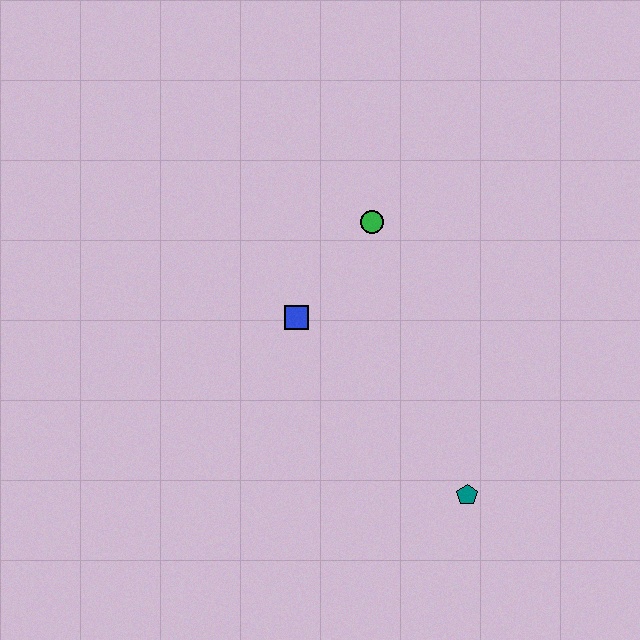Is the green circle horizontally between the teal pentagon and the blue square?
Yes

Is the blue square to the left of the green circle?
Yes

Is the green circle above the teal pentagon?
Yes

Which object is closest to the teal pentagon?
The blue square is closest to the teal pentagon.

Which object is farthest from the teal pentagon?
The green circle is farthest from the teal pentagon.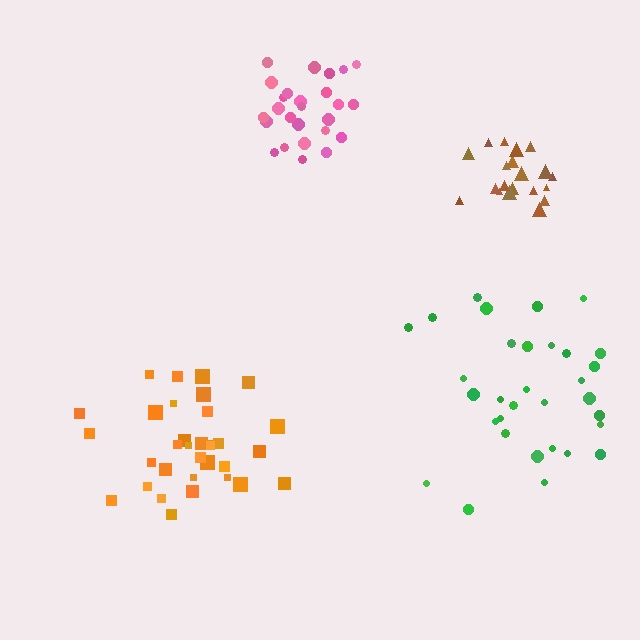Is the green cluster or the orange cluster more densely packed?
Orange.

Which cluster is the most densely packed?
Pink.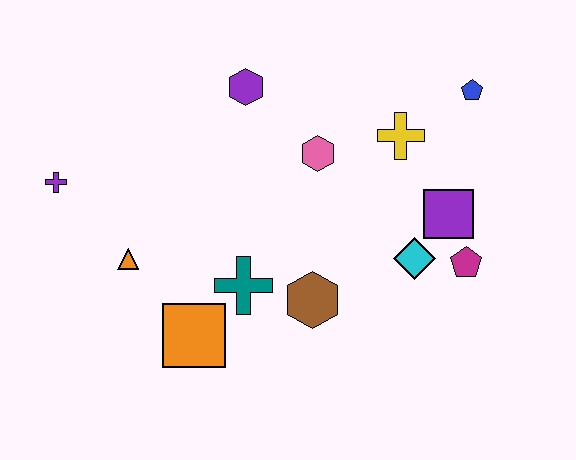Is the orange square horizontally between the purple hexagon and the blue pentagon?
No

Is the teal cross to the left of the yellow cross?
Yes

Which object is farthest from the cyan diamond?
The purple cross is farthest from the cyan diamond.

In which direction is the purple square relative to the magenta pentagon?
The purple square is above the magenta pentagon.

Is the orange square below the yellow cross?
Yes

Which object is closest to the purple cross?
The orange triangle is closest to the purple cross.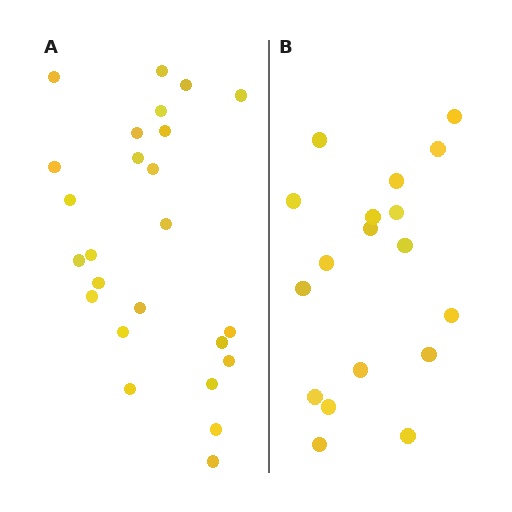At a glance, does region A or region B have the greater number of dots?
Region A (the left region) has more dots.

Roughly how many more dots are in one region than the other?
Region A has roughly 8 or so more dots than region B.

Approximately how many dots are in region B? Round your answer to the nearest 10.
About 20 dots. (The exact count is 18, which rounds to 20.)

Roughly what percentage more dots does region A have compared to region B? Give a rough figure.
About 40% more.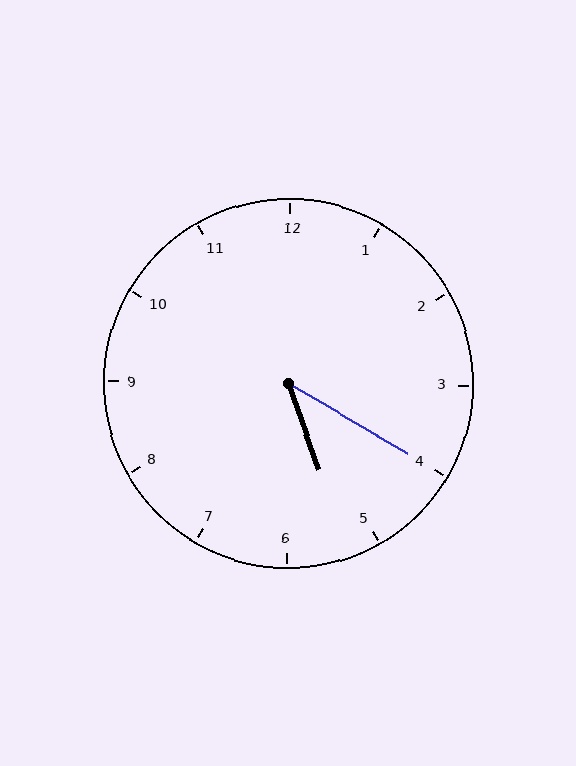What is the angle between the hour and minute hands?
Approximately 40 degrees.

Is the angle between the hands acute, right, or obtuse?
It is acute.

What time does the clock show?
5:20.